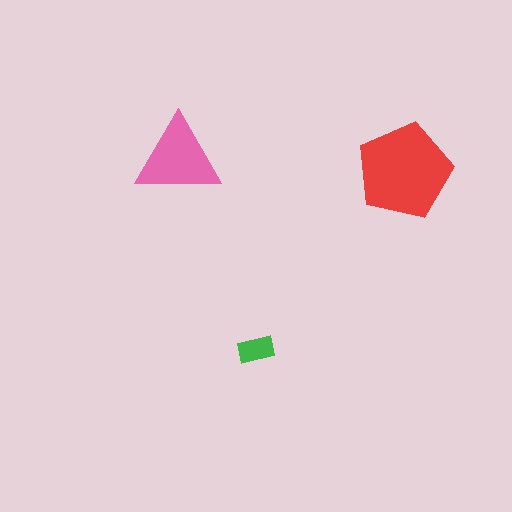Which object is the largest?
The red pentagon.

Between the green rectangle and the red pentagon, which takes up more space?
The red pentagon.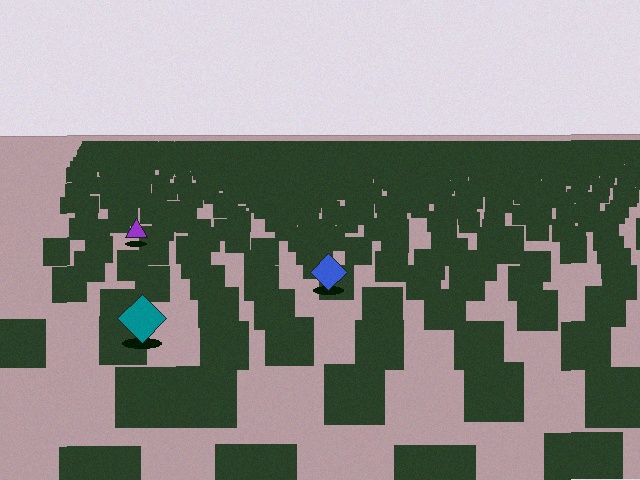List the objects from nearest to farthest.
From nearest to farthest: the teal diamond, the blue diamond, the purple triangle.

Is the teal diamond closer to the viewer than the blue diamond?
Yes. The teal diamond is closer — you can tell from the texture gradient: the ground texture is coarser near it.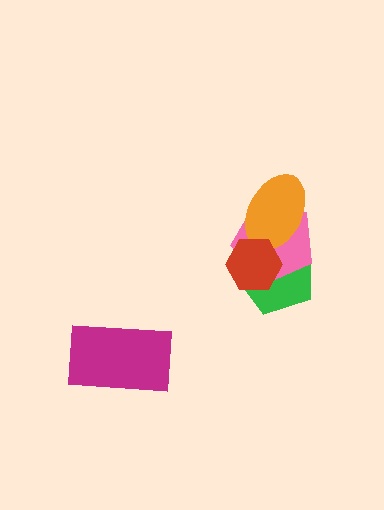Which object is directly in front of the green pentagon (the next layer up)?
The pink pentagon is directly in front of the green pentagon.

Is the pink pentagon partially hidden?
Yes, it is partially covered by another shape.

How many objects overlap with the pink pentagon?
3 objects overlap with the pink pentagon.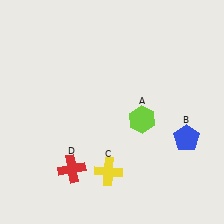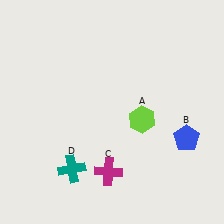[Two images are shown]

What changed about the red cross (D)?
In Image 1, D is red. In Image 2, it changed to teal.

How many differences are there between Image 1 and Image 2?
There are 2 differences between the two images.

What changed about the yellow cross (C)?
In Image 1, C is yellow. In Image 2, it changed to magenta.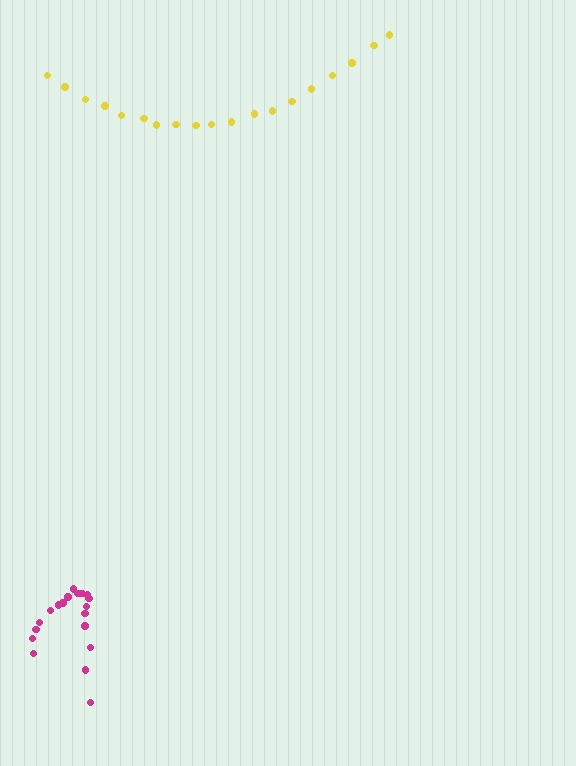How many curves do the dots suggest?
There are 2 distinct paths.